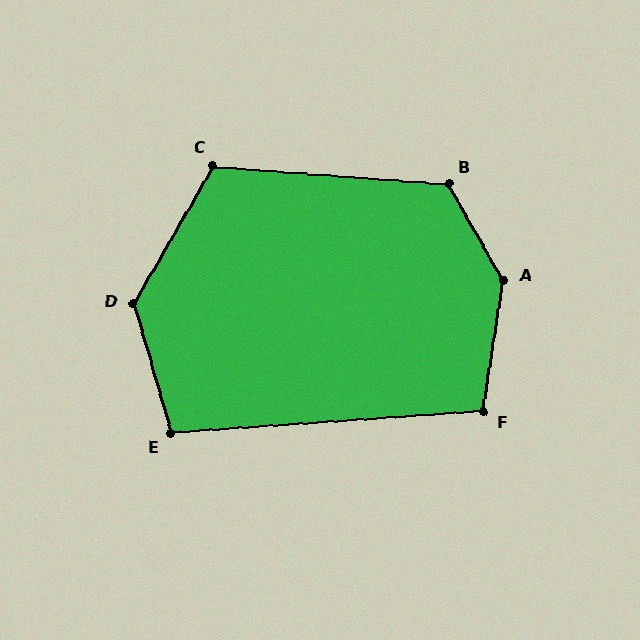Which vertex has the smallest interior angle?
E, at approximately 102 degrees.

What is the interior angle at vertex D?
Approximately 134 degrees (obtuse).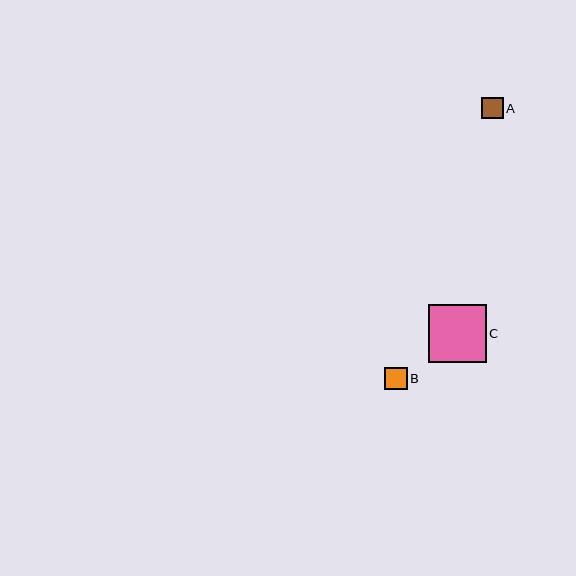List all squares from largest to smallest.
From largest to smallest: C, B, A.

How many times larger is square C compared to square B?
Square C is approximately 2.6 times the size of square B.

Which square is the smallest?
Square A is the smallest with a size of approximately 22 pixels.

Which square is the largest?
Square C is the largest with a size of approximately 58 pixels.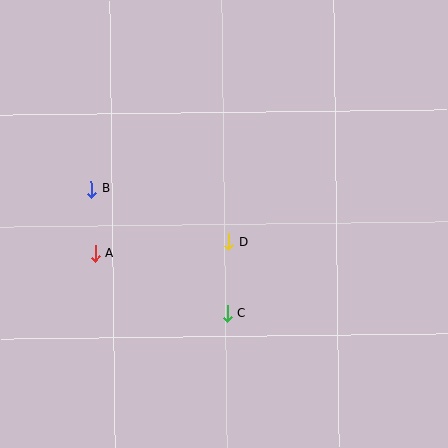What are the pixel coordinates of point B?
Point B is at (92, 189).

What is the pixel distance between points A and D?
The distance between A and D is 134 pixels.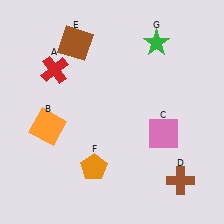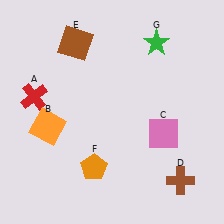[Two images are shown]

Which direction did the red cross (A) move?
The red cross (A) moved down.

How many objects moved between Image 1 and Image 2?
1 object moved between the two images.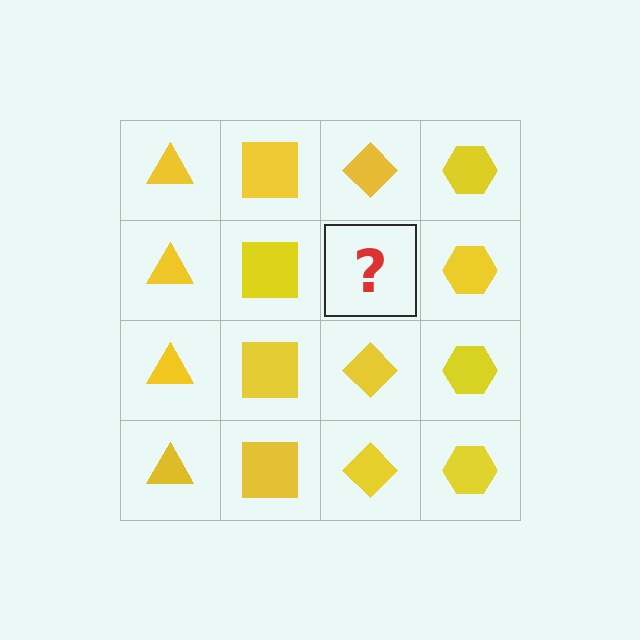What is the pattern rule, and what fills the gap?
The rule is that each column has a consistent shape. The gap should be filled with a yellow diamond.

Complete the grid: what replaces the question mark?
The question mark should be replaced with a yellow diamond.